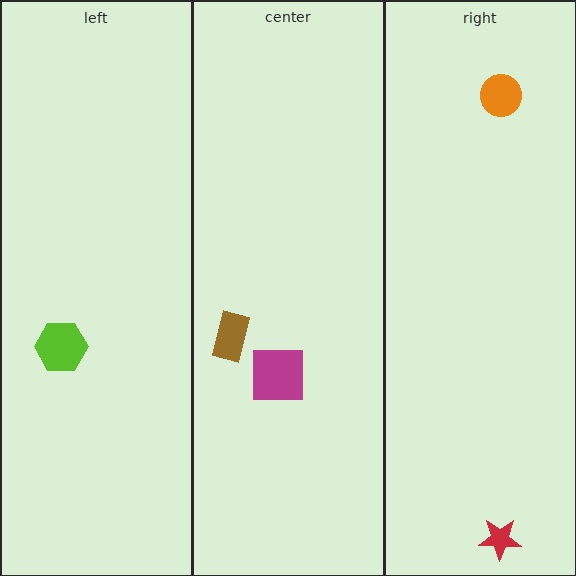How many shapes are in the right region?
2.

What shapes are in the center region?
The brown rectangle, the magenta square.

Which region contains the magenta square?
The center region.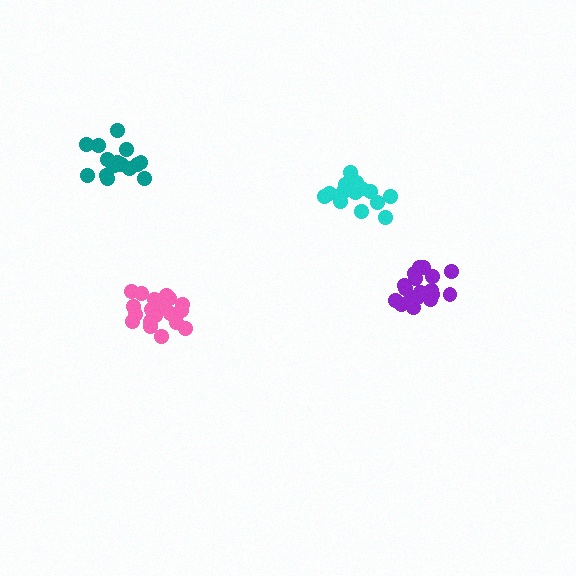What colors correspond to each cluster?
The clusters are colored: pink, purple, teal, cyan.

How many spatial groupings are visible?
There are 4 spatial groupings.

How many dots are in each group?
Group 1: 19 dots, Group 2: 20 dots, Group 3: 16 dots, Group 4: 15 dots (70 total).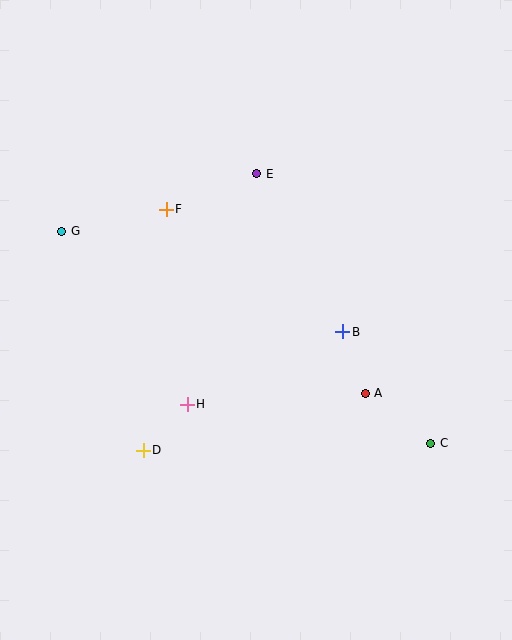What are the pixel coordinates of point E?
Point E is at (257, 174).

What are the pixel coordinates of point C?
Point C is at (431, 443).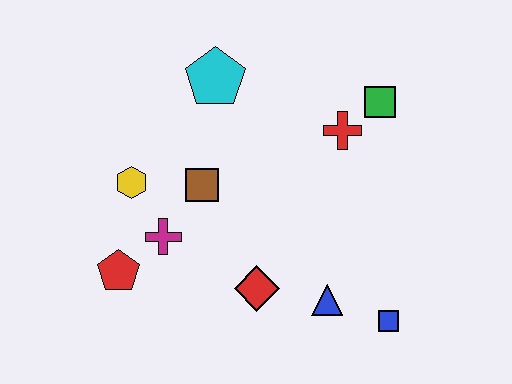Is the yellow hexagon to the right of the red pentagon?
Yes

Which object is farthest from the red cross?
The red pentagon is farthest from the red cross.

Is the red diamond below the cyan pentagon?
Yes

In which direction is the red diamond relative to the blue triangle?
The red diamond is to the left of the blue triangle.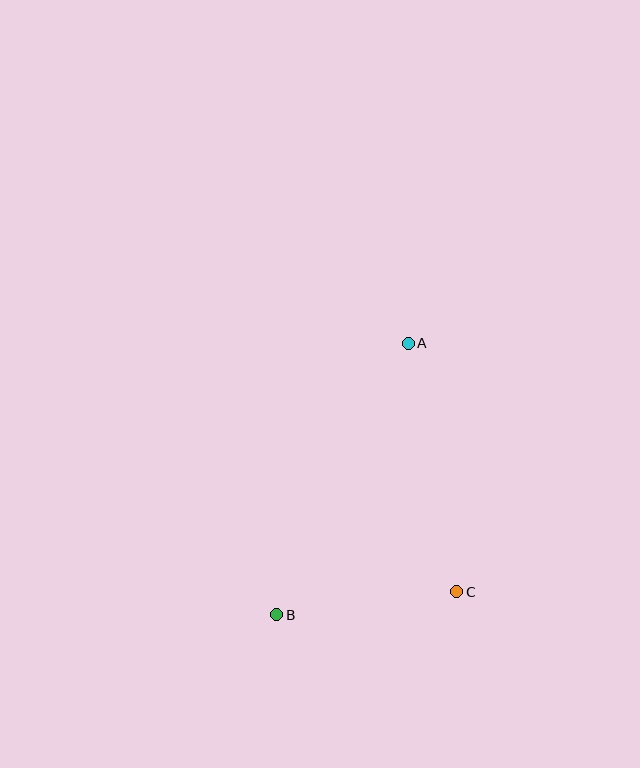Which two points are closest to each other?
Points B and C are closest to each other.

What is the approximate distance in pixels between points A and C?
The distance between A and C is approximately 253 pixels.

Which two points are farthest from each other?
Points A and B are farthest from each other.